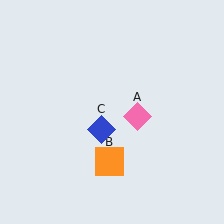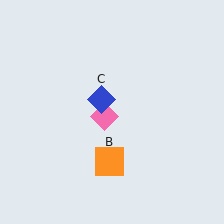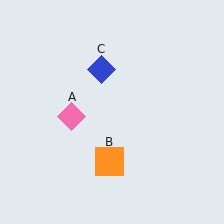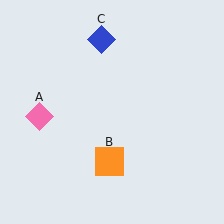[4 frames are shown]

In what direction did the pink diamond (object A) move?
The pink diamond (object A) moved left.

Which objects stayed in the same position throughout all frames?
Orange square (object B) remained stationary.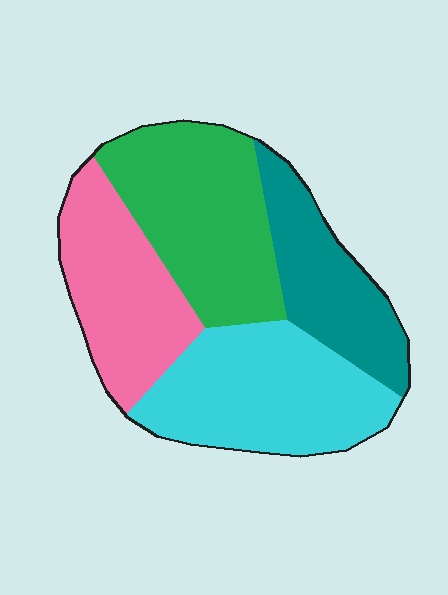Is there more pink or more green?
Green.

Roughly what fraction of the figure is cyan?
Cyan covers 29% of the figure.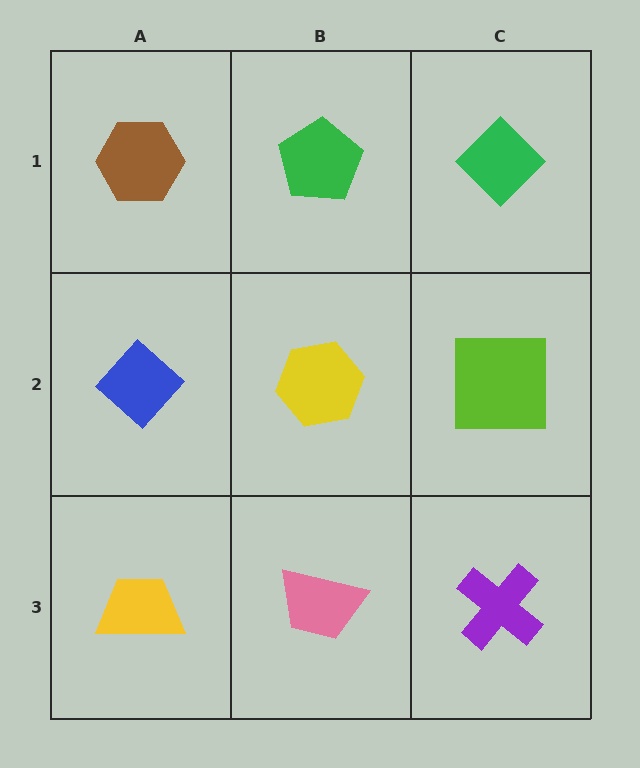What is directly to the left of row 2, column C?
A yellow hexagon.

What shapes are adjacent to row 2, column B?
A green pentagon (row 1, column B), a pink trapezoid (row 3, column B), a blue diamond (row 2, column A), a lime square (row 2, column C).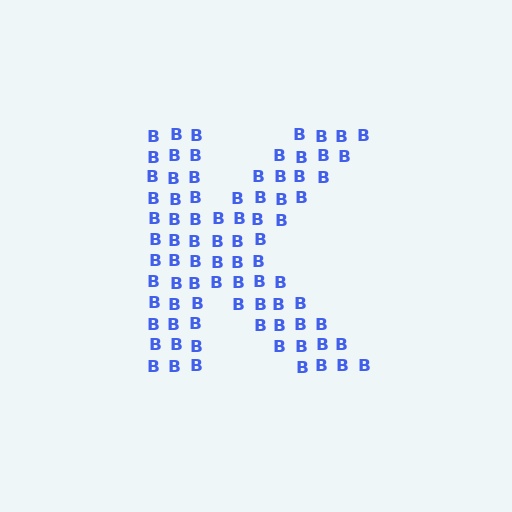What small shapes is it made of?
It is made of small letter B's.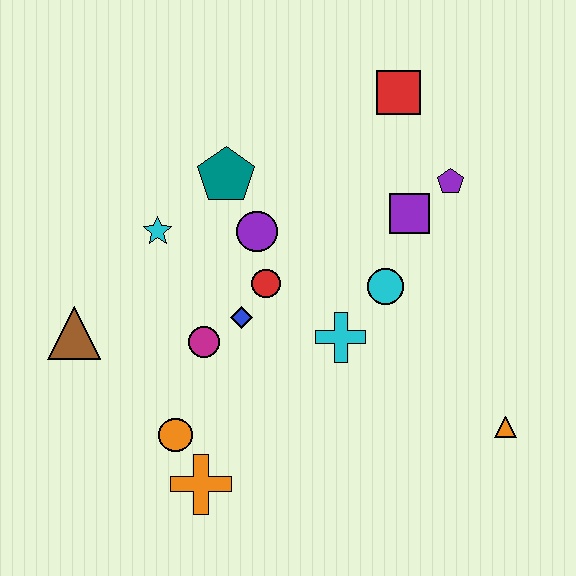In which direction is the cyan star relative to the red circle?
The cyan star is to the left of the red circle.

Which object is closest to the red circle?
The blue diamond is closest to the red circle.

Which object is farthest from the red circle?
The orange triangle is farthest from the red circle.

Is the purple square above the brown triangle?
Yes